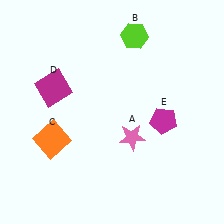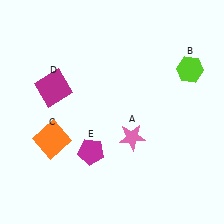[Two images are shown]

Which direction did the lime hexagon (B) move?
The lime hexagon (B) moved right.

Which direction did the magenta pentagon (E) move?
The magenta pentagon (E) moved left.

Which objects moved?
The objects that moved are: the lime hexagon (B), the magenta pentagon (E).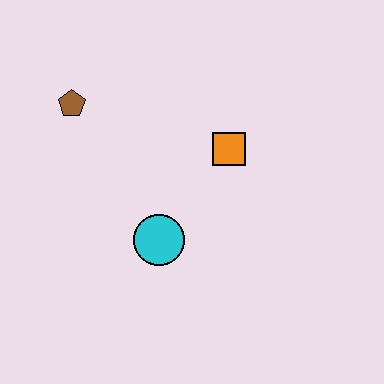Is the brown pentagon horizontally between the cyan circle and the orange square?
No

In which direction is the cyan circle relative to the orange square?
The cyan circle is below the orange square.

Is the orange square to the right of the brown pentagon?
Yes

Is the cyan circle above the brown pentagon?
No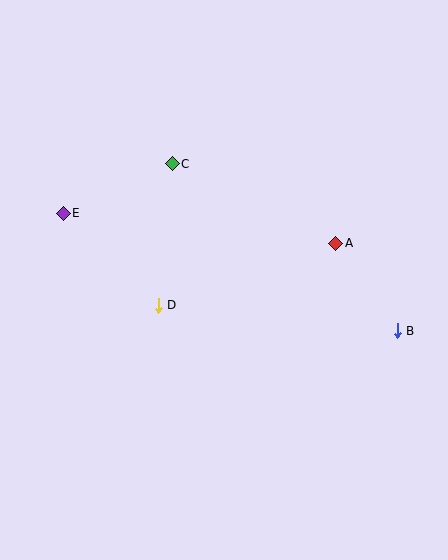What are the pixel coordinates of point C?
Point C is at (172, 164).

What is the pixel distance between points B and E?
The distance between B and E is 354 pixels.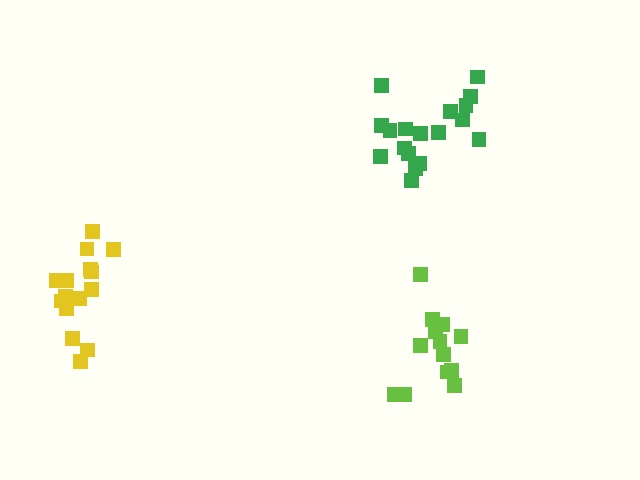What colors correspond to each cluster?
The clusters are colored: green, yellow, lime.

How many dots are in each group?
Group 1: 18 dots, Group 2: 15 dots, Group 3: 13 dots (46 total).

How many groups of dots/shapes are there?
There are 3 groups.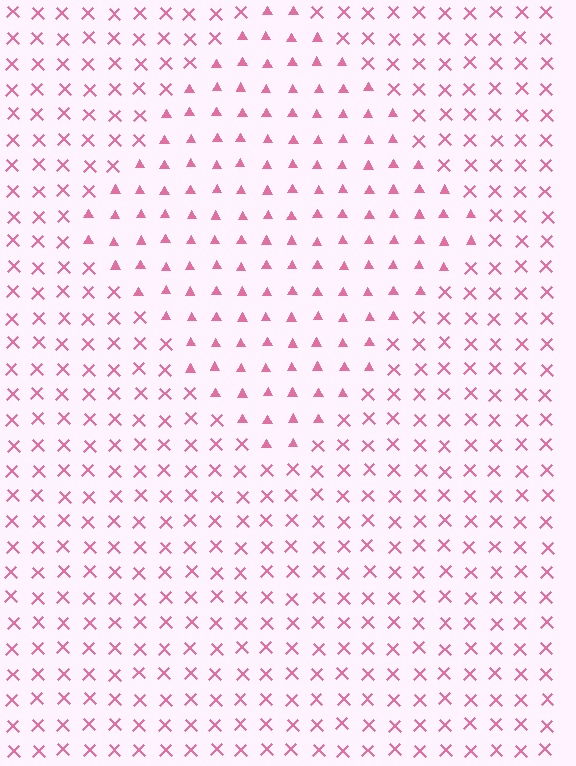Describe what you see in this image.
The image is filled with small pink elements arranged in a uniform grid. A diamond-shaped region contains triangles, while the surrounding area contains X marks. The boundary is defined purely by the change in element shape.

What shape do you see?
I see a diamond.